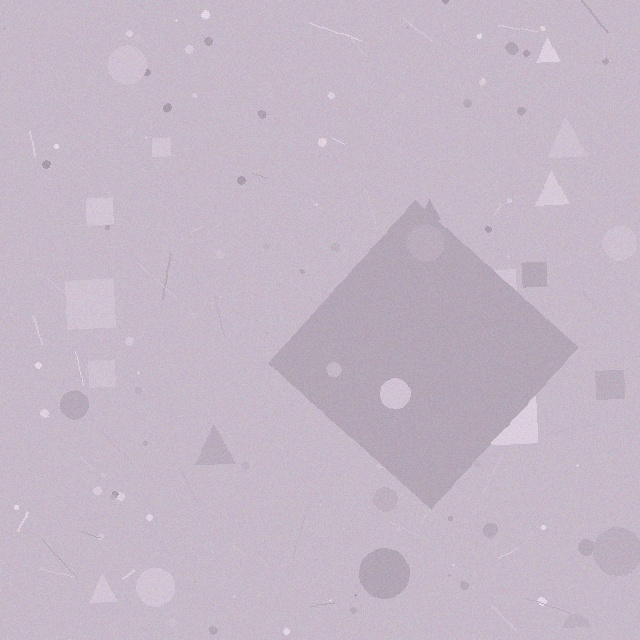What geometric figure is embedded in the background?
A diamond is embedded in the background.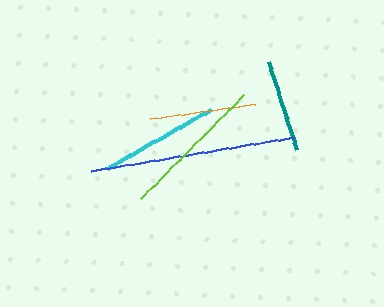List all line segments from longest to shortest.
From longest to shortest: blue, lime, cyan, orange, teal.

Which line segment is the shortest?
The teal line is the shortest at approximately 93 pixels.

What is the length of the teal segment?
The teal segment is approximately 93 pixels long.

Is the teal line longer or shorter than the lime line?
The lime line is longer than the teal line.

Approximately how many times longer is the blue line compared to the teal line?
The blue line is approximately 2.2 times the length of the teal line.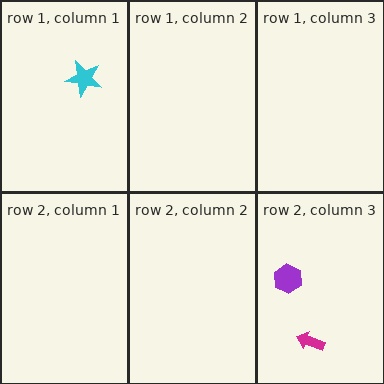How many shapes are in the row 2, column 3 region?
2.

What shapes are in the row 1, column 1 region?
The cyan star.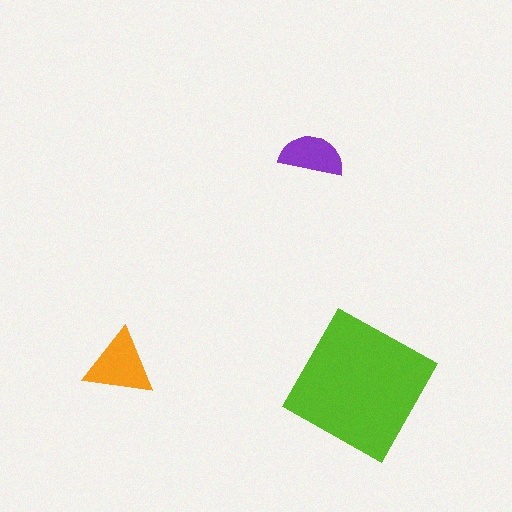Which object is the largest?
The lime square.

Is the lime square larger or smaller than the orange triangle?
Larger.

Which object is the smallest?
The purple semicircle.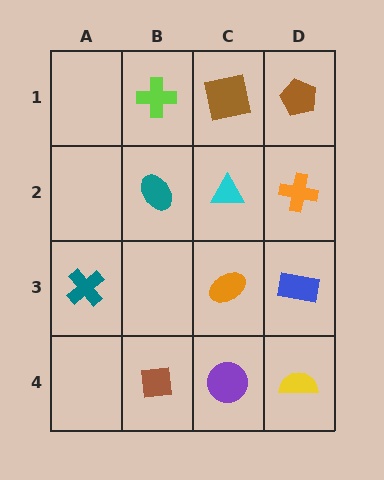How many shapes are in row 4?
3 shapes.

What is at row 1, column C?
A brown square.